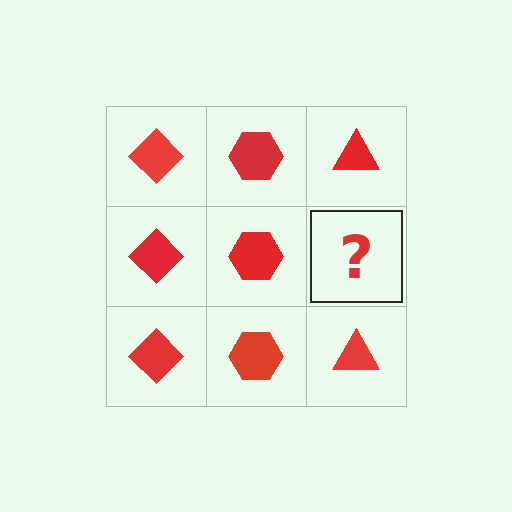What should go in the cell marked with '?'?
The missing cell should contain a red triangle.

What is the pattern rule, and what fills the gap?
The rule is that each column has a consistent shape. The gap should be filled with a red triangle.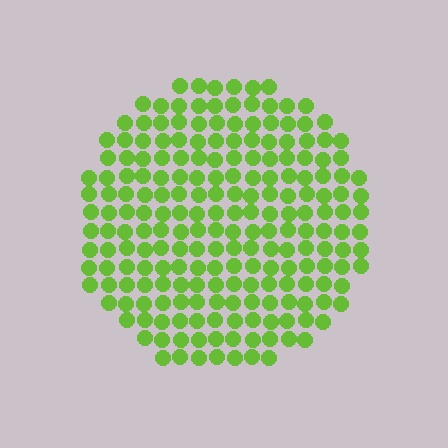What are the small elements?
The small elements are circles.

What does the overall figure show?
The overall figure shows a circle.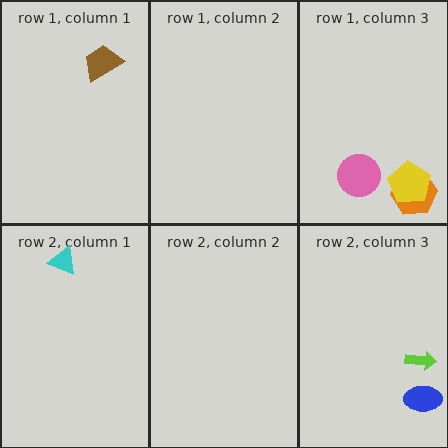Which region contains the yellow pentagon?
The row 1, column 3 region.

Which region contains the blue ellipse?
The row 2, column 3 region.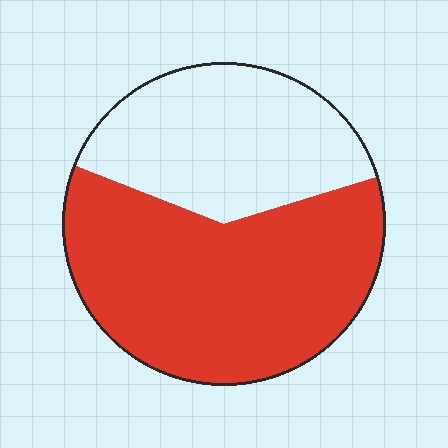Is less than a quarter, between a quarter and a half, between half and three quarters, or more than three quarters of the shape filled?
Between half and three quarters.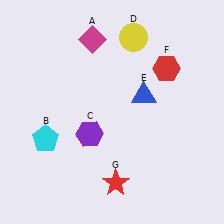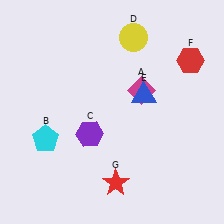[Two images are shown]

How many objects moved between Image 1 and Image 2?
2 objects moved between the two images.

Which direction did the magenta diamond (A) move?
The magenta diamond (A) moved down.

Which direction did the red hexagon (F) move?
The red hexagon (F) moved right.